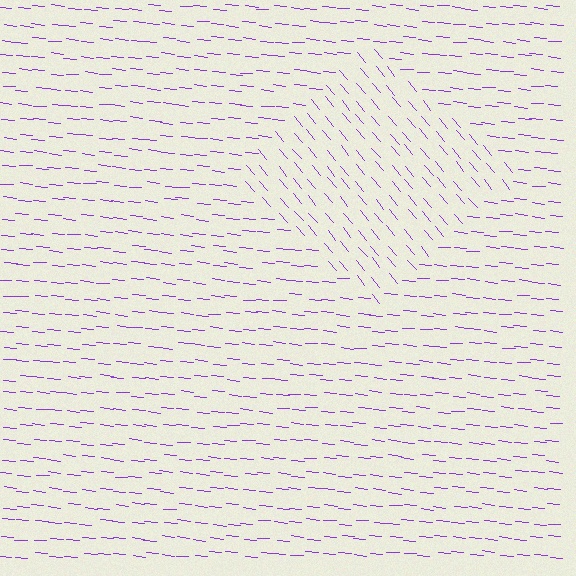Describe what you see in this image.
The image is filled with small purple line segments. A diamond region in the image has lines oriented differently from the surrounding lines, creating a visible texture boundary.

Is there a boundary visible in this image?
Yes, there is a texture boundary formed by a change in line orientation.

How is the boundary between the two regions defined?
The boundary is defined purely by a change in line orientation (approximately 45 degrees difference). All lines are the same color and thickness.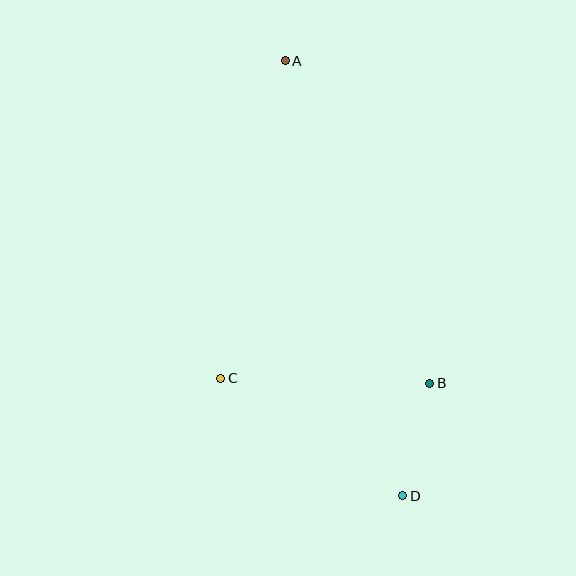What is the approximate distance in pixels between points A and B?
The distance between A and B is approximately 354 pixels.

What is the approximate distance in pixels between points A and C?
The distance between A and C is approximately 324 pixels.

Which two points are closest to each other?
Points B and D are closest to each other.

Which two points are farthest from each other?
Points A and D are farthest from each other.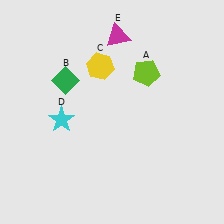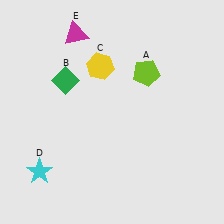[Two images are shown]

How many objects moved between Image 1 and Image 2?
2 objects moved between the two images.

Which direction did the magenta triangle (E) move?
The magenta triangle (E) moved left.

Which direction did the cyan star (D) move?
The cyan star (D) moved down.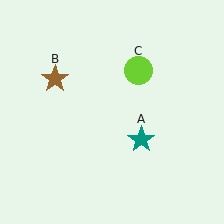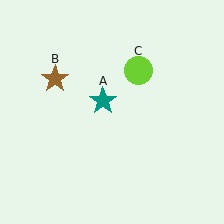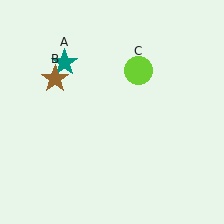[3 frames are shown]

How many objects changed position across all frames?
1 object changed position: teal star (object A).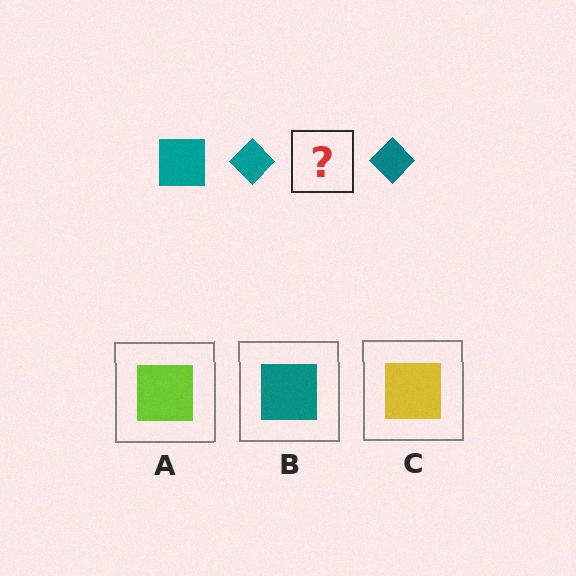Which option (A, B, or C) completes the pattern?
B.